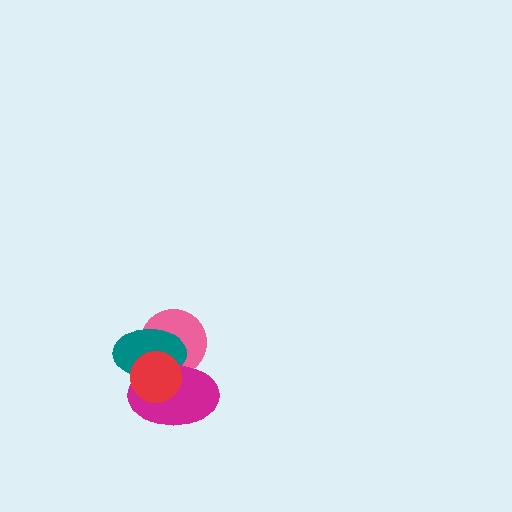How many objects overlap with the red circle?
3 objects overlap with the red circle.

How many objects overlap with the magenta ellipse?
3 objects overlap with the magenta ellipse.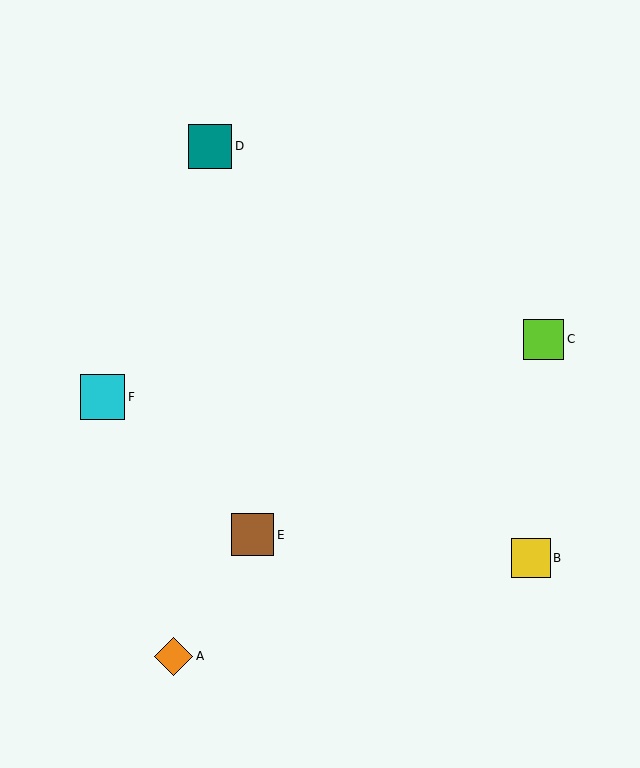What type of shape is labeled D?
Shape D is a teal square.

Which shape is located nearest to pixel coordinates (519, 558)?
The yellow square (labeled B) at (531, 558) is nearest to that location.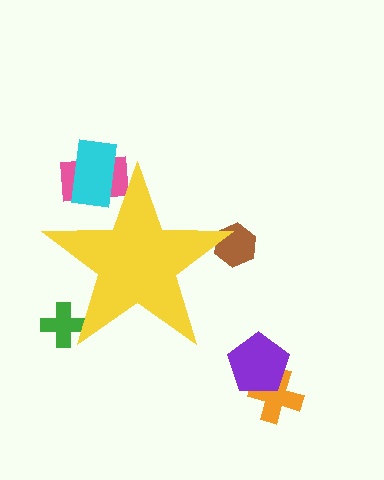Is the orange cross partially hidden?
No, the orange cross is fully visible.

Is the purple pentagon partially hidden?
No, the purple pentagon is fully visible.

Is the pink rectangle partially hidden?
Yes, the pink rectangle is partially hidden behind the yellow star.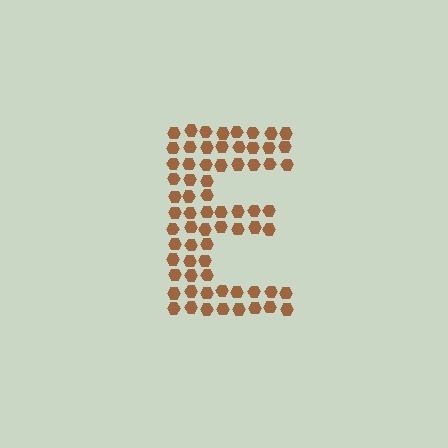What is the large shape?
The large shape is the letter E.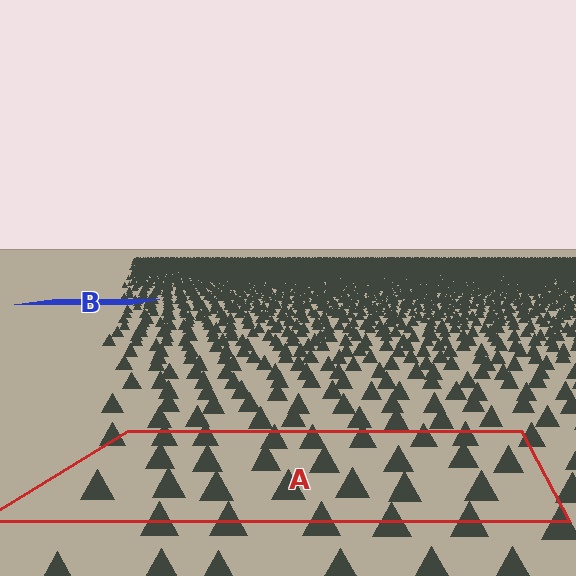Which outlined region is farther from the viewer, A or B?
Region B is farther from the viewer — the texture elements inside it appear smaller and more densely packed.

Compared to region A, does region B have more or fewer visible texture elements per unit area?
Region B has more texture elements per unit area — they are packed more densely because it is farther away.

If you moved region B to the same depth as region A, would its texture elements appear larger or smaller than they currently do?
They would appear larger. At a closer depth, the same texture elements are projected at a bigger on-screen size.